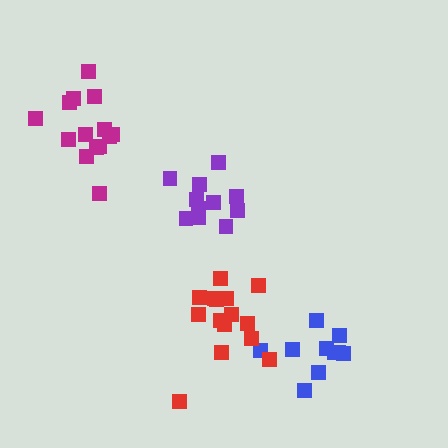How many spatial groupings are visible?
There are 4 spatial groupings.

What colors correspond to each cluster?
The clusters are colored: purple, blue, red, magenta.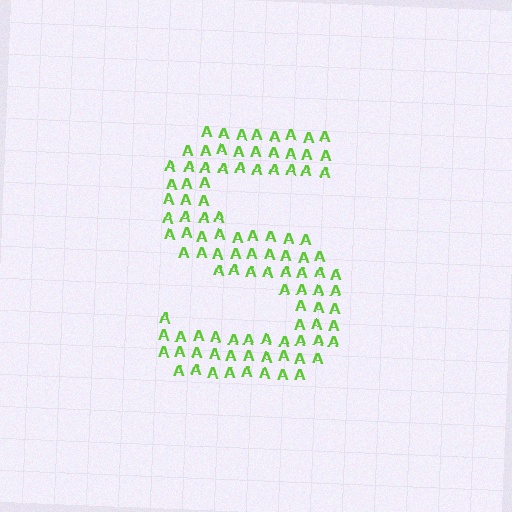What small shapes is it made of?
It is made of small letter A's.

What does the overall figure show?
The overall figure shows the letter S.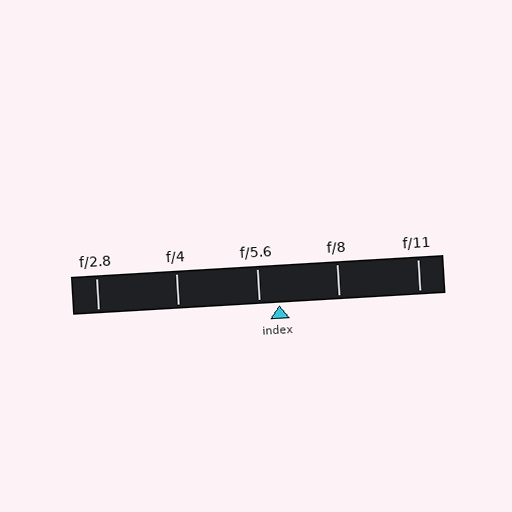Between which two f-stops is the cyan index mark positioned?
The index mark is between f/5.6 and f/8.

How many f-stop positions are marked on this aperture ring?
There are 5 f-stop positions marked.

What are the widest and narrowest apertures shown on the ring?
The widest aperture shown is f/2.8 and the narrowest is f/11.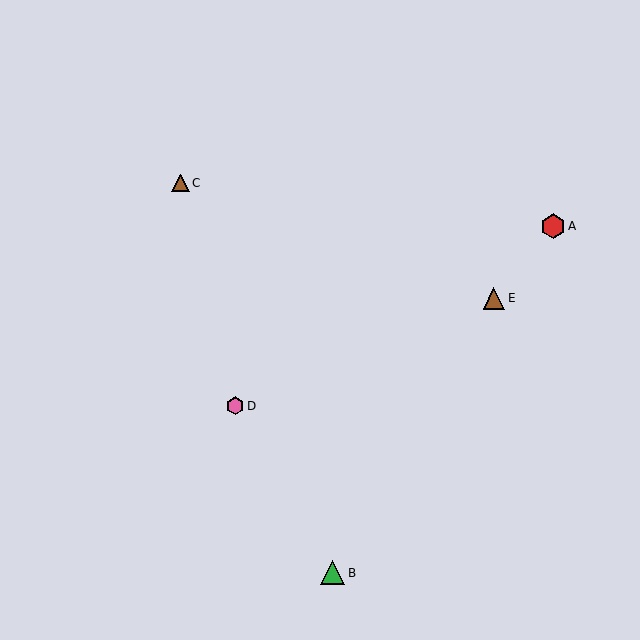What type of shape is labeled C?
Shape C is a brown triangle.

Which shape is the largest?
The red hexagon (labeled A) is the largest.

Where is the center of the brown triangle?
The center of the brown triangle is at (180, 183).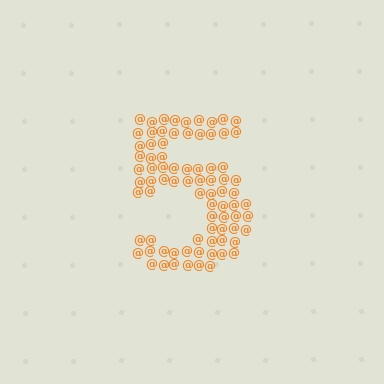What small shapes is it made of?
It is made of small at signs.